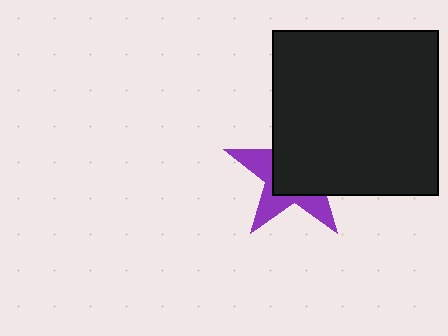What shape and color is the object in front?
The object in front is a black square.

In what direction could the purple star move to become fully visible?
The purple star could move toward the lower-left. That would shift it out from behind the black square entirely.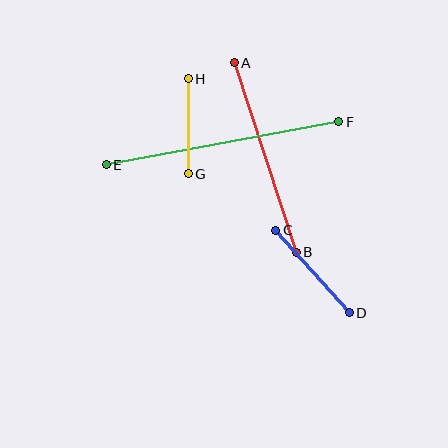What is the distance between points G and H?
The distance is approximately 95 pixels.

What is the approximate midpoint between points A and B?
The midpoint is at approximately (265, 157) pixels.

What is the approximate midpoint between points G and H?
The midpoint is at approximately (188, 126) pixels.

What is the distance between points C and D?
The distance is approximately 111 pixels.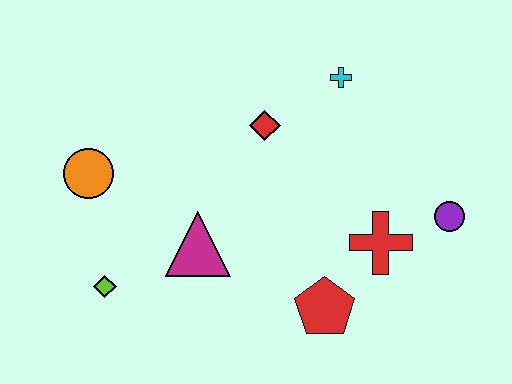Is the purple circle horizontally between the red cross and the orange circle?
No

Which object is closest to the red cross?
The purple circle is closest to the red cross.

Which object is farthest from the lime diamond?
The purple circle is farthest from the lime diamond.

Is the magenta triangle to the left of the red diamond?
Yes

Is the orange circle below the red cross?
No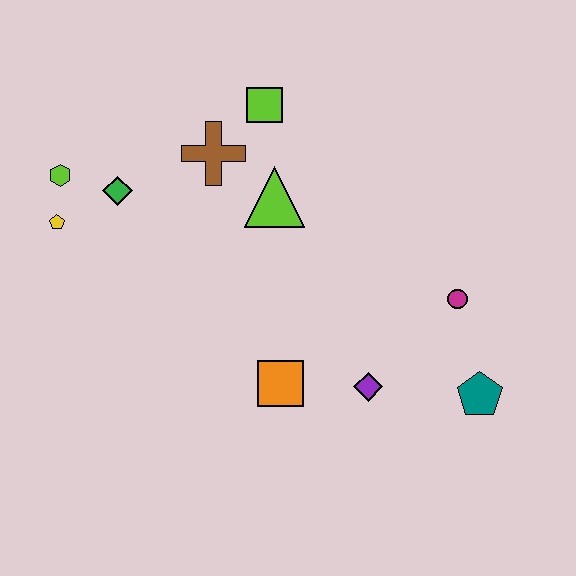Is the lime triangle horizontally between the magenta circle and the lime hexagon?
Yes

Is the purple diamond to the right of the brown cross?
Yes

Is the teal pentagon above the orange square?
No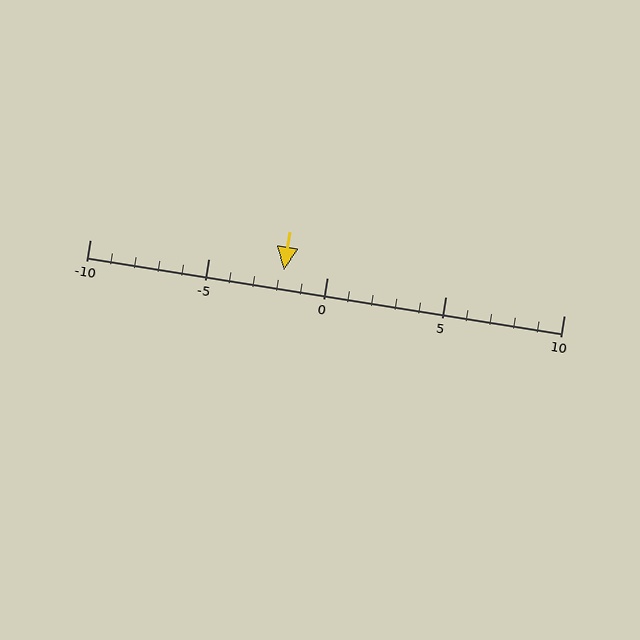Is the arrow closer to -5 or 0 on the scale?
The arrow is closer to 0.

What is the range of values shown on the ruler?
The ruler shows values from -10 to 10.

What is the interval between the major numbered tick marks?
The major tick marks are spaced 5 units apart.